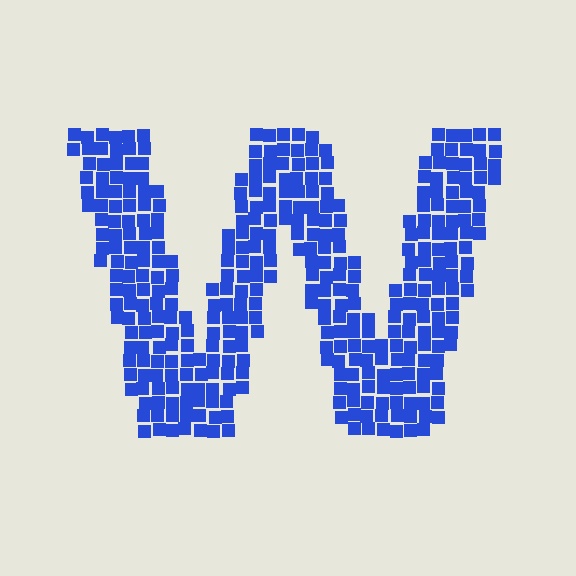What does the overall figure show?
The overall figure shows the letter W.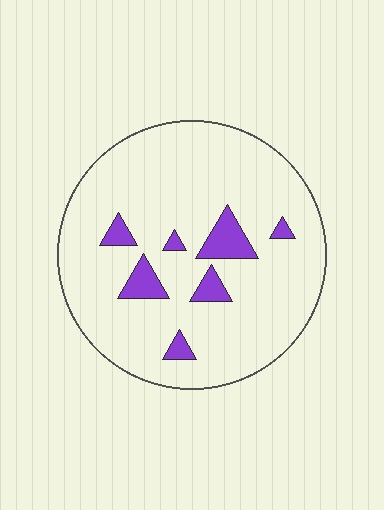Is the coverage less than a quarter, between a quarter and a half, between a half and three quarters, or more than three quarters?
Less than a quarter.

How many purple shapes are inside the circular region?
7.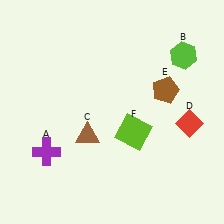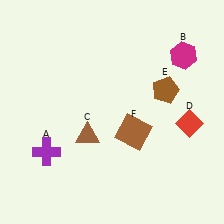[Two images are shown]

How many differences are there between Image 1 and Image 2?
There are 2 differences between the two images.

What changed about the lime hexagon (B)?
In Image 1, B is lime. In Image 2, it changed to magenta.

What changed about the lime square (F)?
In Image 1, F is lime. In Image 2, it changed to brown.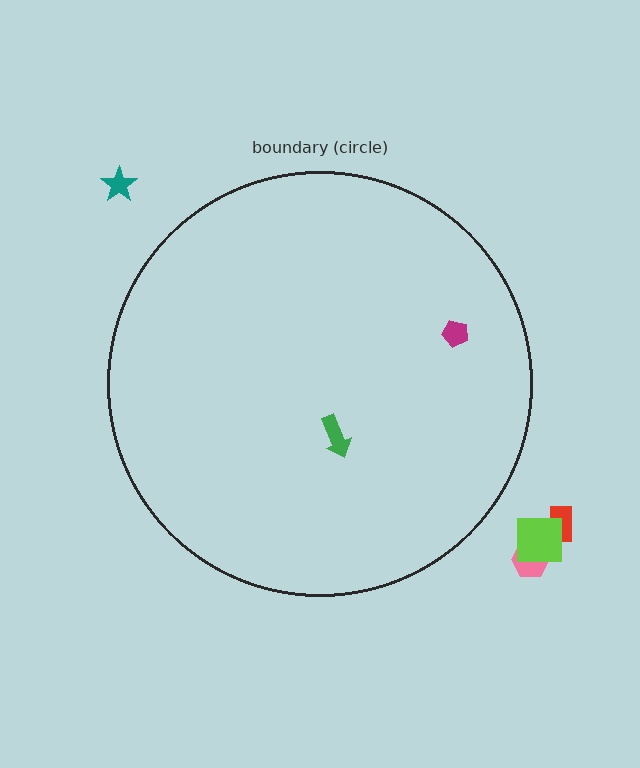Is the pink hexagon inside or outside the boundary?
Outside.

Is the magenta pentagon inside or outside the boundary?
Inside.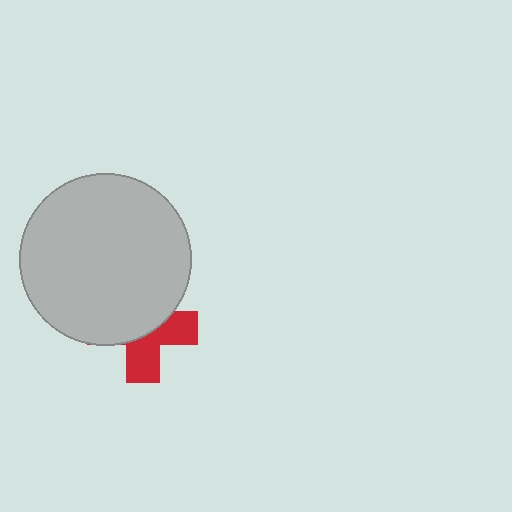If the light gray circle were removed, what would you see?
You would see the complete red cross.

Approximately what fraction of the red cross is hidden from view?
Roughly 57% of the red cross is hidden behind the light gray circle.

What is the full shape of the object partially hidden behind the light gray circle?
The partially hidden object is a red cross.